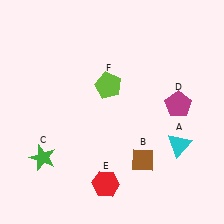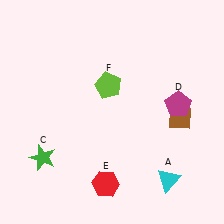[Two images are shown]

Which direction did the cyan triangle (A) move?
The cyan triangle (A) moved down.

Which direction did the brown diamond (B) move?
The brown diamond (B) moved up.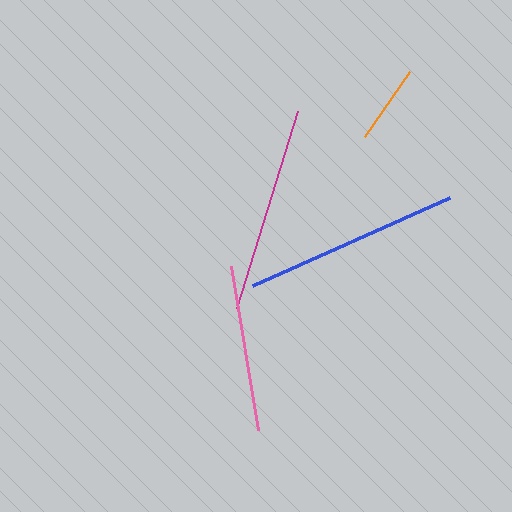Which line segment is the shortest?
The orange line is the shortest at approximately 79 pixels.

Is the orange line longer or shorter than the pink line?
The pink line is longer than the orange line.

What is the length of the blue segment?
The blue segment is approximately 216 pixels long.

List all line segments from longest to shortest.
From longest to shortest: blue, magenta, pink, orange.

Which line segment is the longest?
The blue line is the longest at approximately 216 pixels.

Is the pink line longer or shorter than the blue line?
The blue line is longer than the pink line.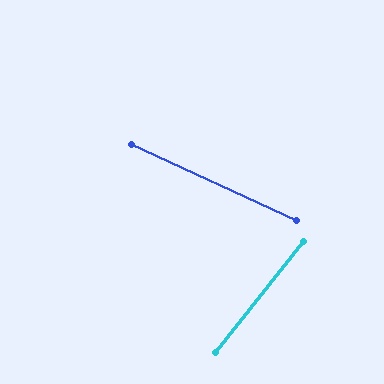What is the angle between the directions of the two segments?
Approximately 76 degrees.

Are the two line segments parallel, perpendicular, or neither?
Neither parallel nor perpendicular — they differ by about 76°.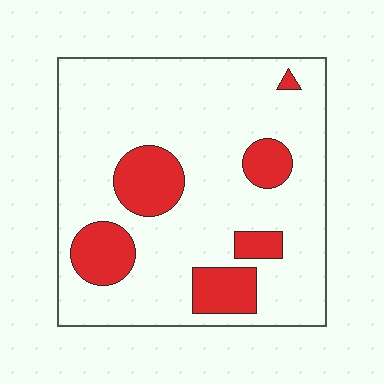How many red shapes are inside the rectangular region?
6.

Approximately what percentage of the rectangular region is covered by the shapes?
Approximately 20%.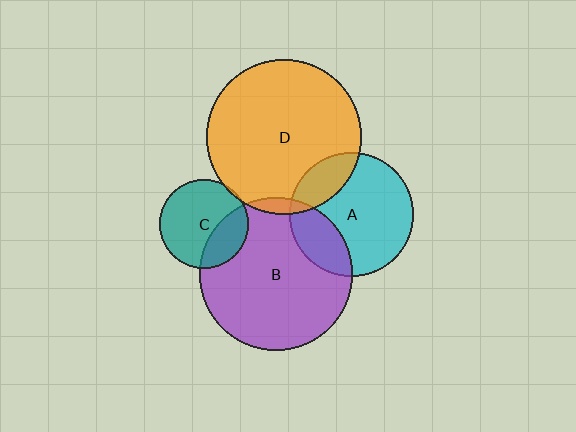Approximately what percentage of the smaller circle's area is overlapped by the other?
Approximately 30%.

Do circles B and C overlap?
Yes.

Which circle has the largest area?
Circle D (orange).